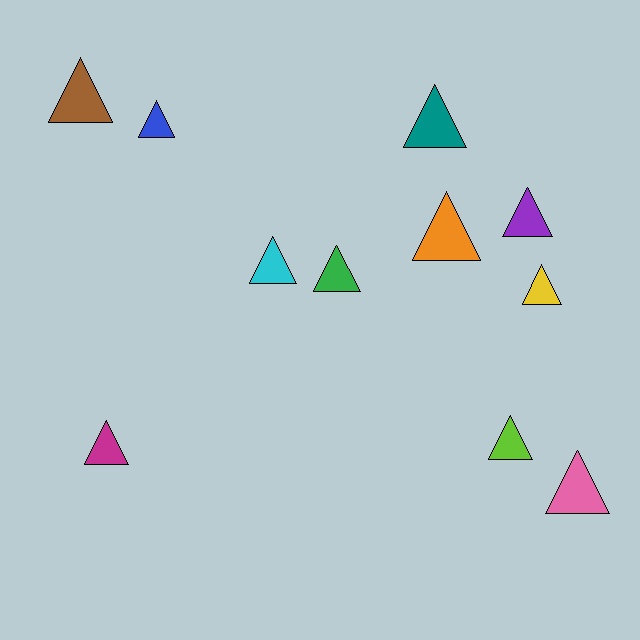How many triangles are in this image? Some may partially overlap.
There are 11 triangles.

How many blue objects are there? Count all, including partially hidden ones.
There is 1 blue object.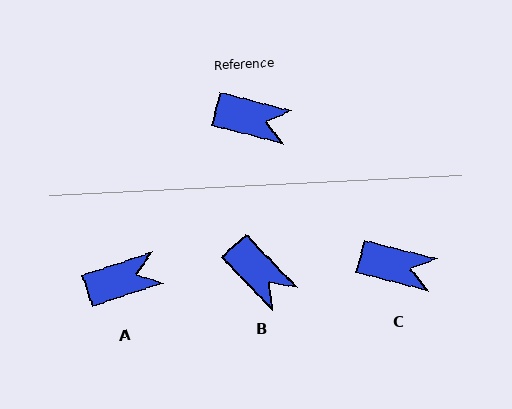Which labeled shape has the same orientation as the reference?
C.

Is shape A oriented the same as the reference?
No, it is off by about 33 degrees.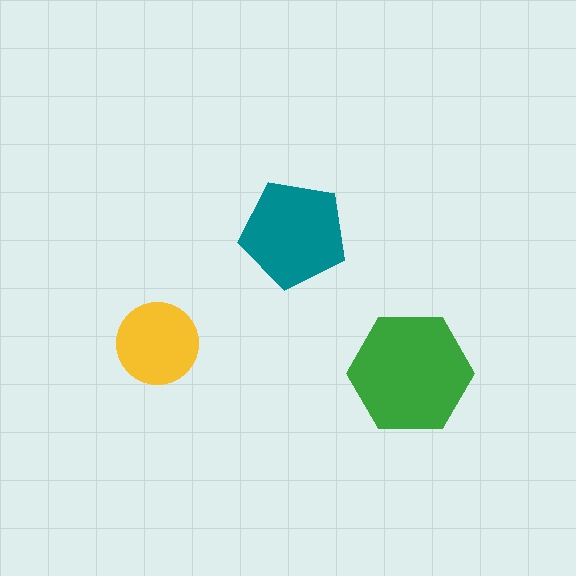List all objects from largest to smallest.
The green hexagon, the teal pentagon, the yellow circle.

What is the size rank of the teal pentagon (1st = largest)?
2nd.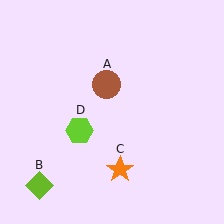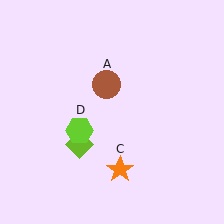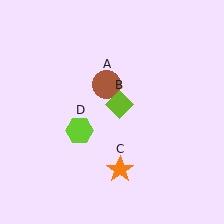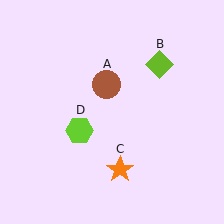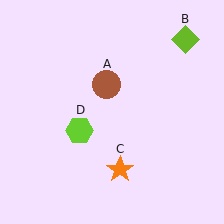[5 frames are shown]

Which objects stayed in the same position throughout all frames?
Brown circle (object A) and orange star (object C) and lime hexagon (object D) remained stationary.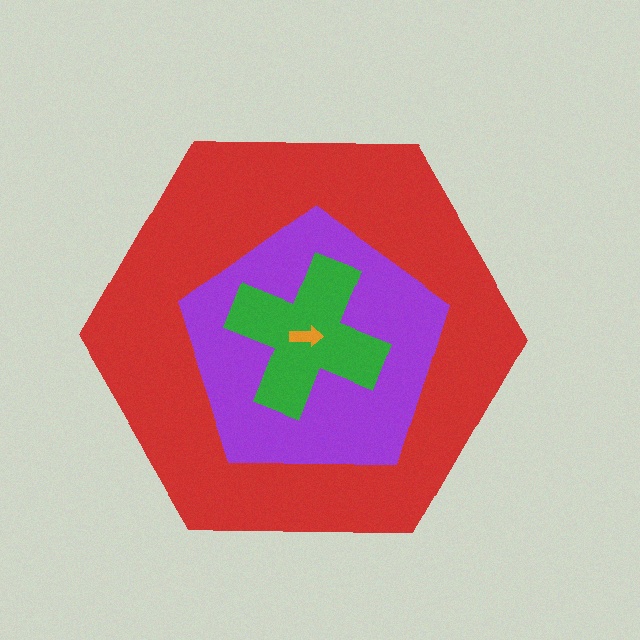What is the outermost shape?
The red hexagon.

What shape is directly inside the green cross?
The orange arrow.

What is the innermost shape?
The orange arrow.